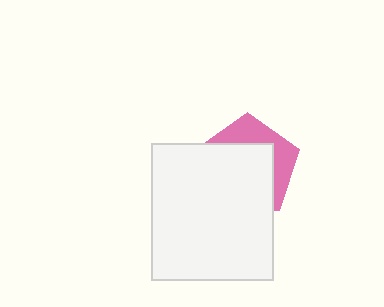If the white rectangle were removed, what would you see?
You would see the complete pink pentagon.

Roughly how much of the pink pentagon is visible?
A small part of it is visible (roughly 35%).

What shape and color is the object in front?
The object in front is a white rectangle.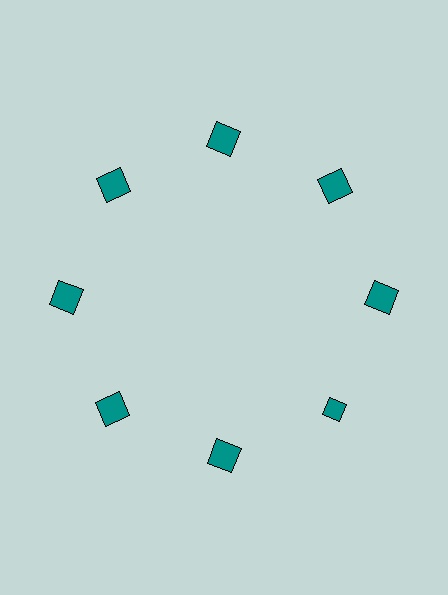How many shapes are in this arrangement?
There are 8 shapes arranged in a ring pattern.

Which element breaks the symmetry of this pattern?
The teal diamond at roughly the 4 o'clock position breaks the symmetry. All other shapes are teal squares.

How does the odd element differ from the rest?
It has a different shape: diamond instead of square.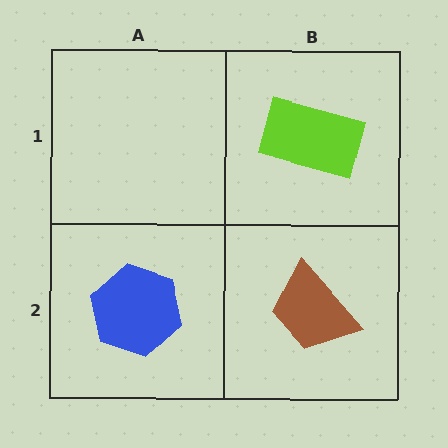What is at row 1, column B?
A lime rectangle.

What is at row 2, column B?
A brown trapezoid.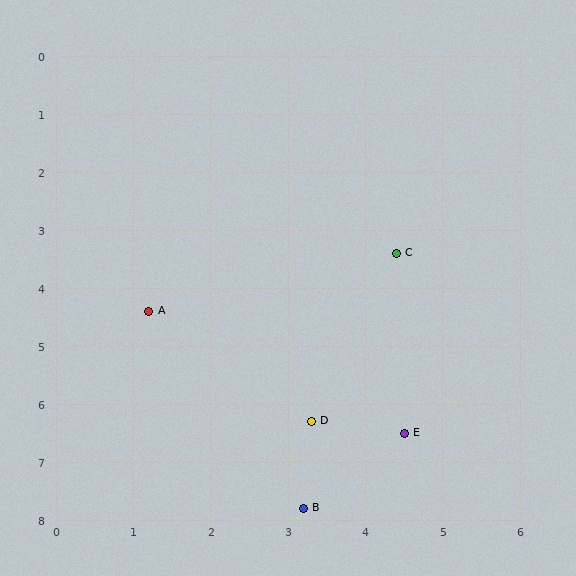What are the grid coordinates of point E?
Point E is at approximately (4.5, 6.5).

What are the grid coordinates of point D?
Point D is at approximately (3.3, 6.3).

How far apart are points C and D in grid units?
Points C and D are about 3.1 grid units apart.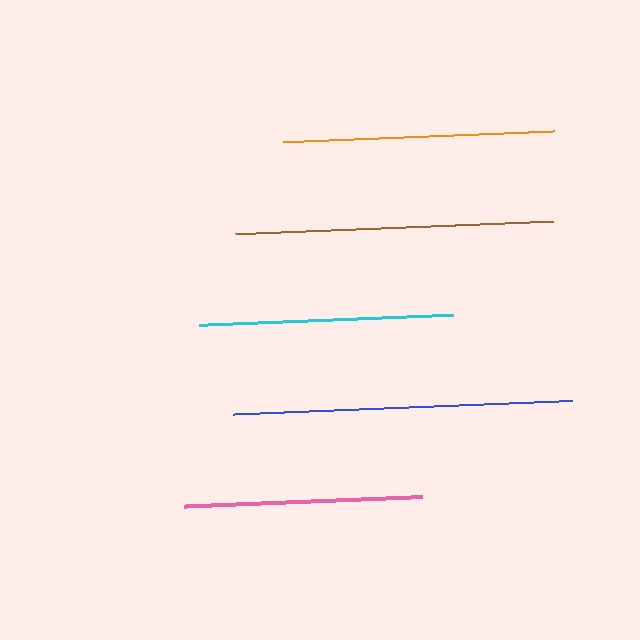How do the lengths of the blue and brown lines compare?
The blue and brown lines are approximately the same length.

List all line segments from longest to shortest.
From longest to shortest: blue, brown, orange, cyan, pink.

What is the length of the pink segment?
The pink segment is approximately 239 pixels long.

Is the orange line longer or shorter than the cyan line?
The orange line is longer than the cyan line.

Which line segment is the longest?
The blue line is the longest at approximately 341 pixels.